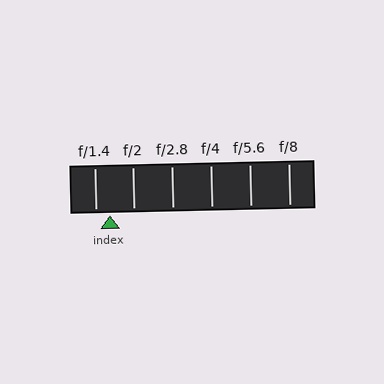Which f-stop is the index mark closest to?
The index mark is closest to f/1.4.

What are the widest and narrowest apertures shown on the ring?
The widest aperture shown is f/1.4 and the narrowest is f/8.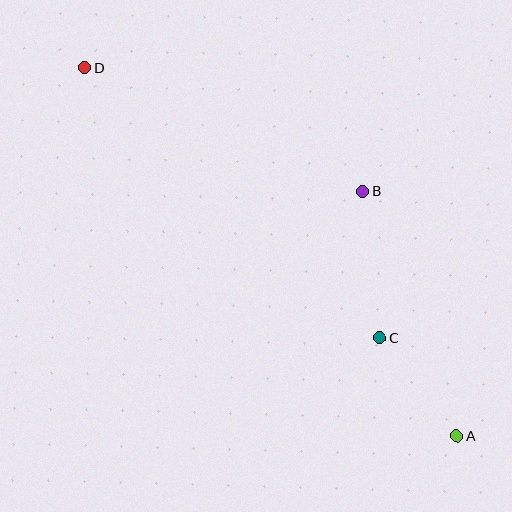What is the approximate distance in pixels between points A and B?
The distance between A and B is approximately 262 pixels.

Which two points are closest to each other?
Points A and C are closest to each other.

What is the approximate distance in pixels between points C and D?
The distance between C and D is approximately 400 pixels.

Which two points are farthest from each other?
Points A and D are farthest from each other.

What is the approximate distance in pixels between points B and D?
The distance between B and D is approximately 304 pixels.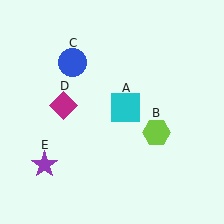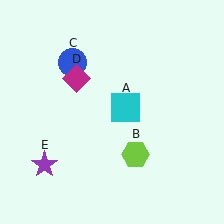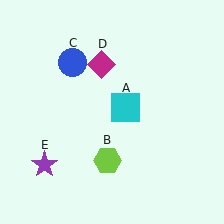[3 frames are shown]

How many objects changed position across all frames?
2 objects changed position: lime hexagon (object B), magenta diamond (object D).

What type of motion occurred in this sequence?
The lime hexagon (object B), magenta diamond (object D) rotated clockwise around the center of the scene.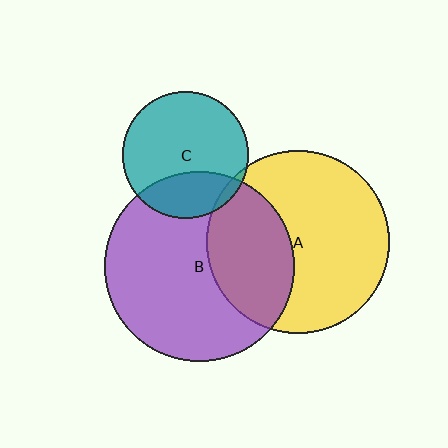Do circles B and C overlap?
Yes.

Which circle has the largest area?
Circle B (purple).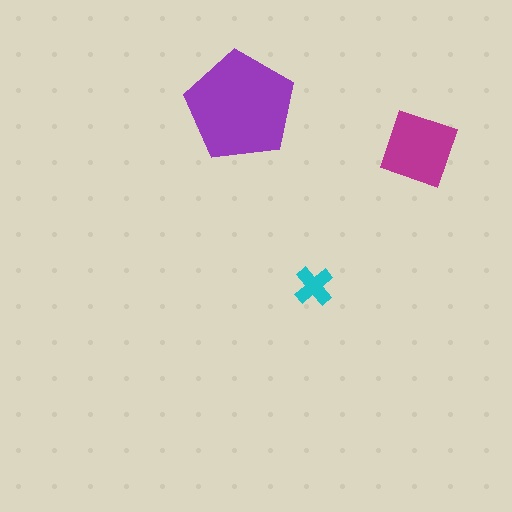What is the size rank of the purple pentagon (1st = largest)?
1st.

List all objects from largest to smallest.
The purple pentagon, the magenta diamond, the cyan cross.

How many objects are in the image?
There are 3 objects in the image.